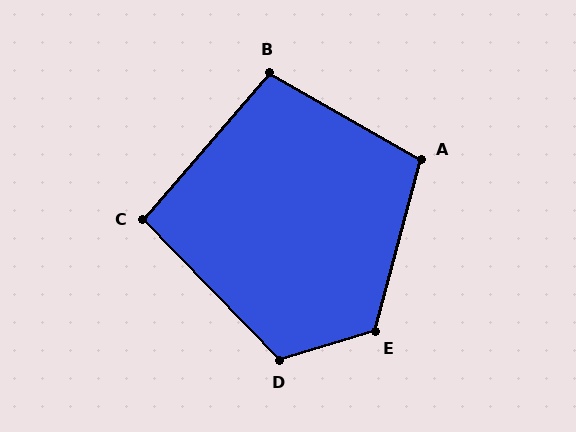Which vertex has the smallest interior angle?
C, at approximately 95 degrees.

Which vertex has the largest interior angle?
E, at approximately 122 degrees.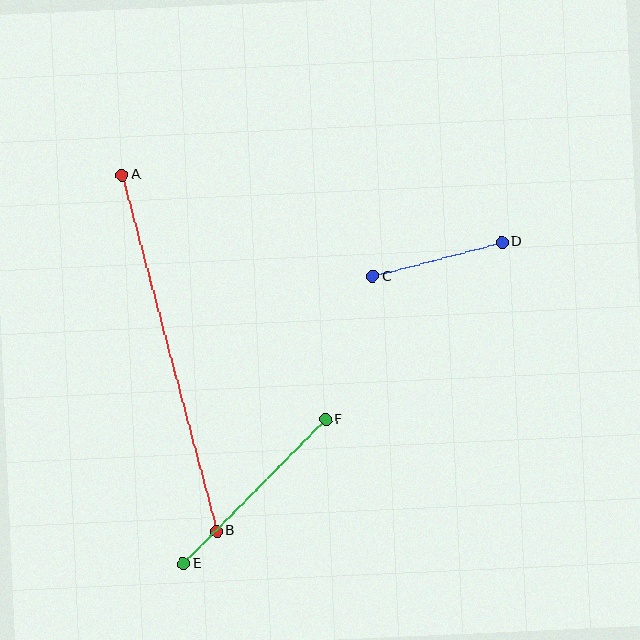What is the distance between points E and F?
The distance is approximately 203 pixels.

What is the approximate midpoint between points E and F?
The midpoint is at approximately (255, 492) pixels.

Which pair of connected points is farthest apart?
Points A and B are farthest apart.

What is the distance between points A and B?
The distance is approximately 368 pixels.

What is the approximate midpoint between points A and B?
The midpoint is at approximately (169, 353) pixels.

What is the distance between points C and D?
The distance is approximately 134 pixels.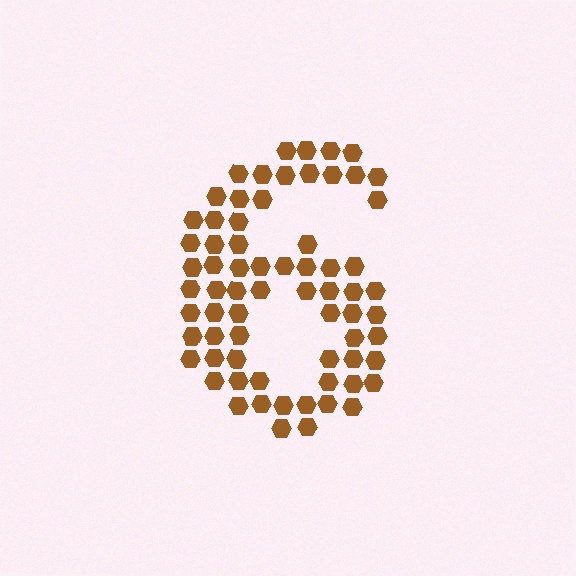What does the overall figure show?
The overall figure shows the digit 6.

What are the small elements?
The small elements are hexagons.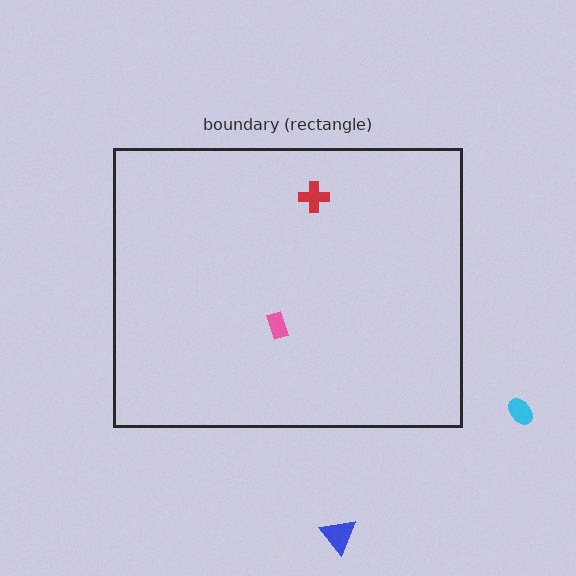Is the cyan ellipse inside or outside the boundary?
Outside.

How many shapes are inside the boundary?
2 inside, 2 outside.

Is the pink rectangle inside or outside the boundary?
Inside.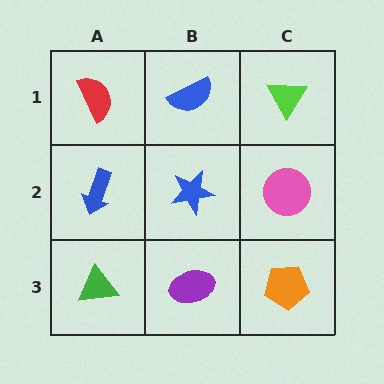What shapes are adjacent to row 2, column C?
A lime triangle (row 1, column C), an orange pentagon (row 3, column C), a blue star (row 2, column B).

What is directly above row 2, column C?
A lime triangle.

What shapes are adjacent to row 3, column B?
A blue star (row 2, column B), a green triangle (row 3, column A), an orange pentagon (row 3, column C).